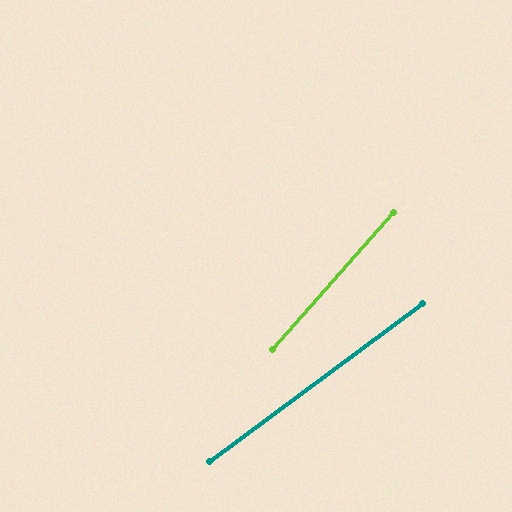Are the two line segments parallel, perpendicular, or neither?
Neither parallel nor perpendicular — they differ by about 12°.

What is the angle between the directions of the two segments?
Approximately 12 degrees.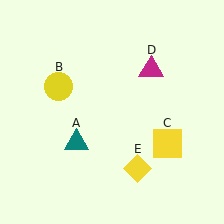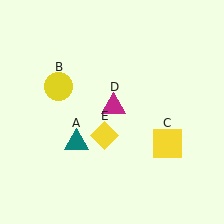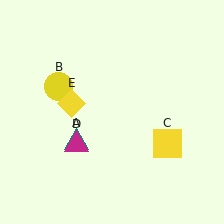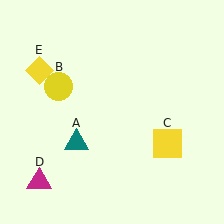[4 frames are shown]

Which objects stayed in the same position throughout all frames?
Teal triangle (object A) and yellow circle (object B) and yellow square (object C) remained stationary.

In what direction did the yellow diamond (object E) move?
The yellow diamond (object E) moved up and to the left.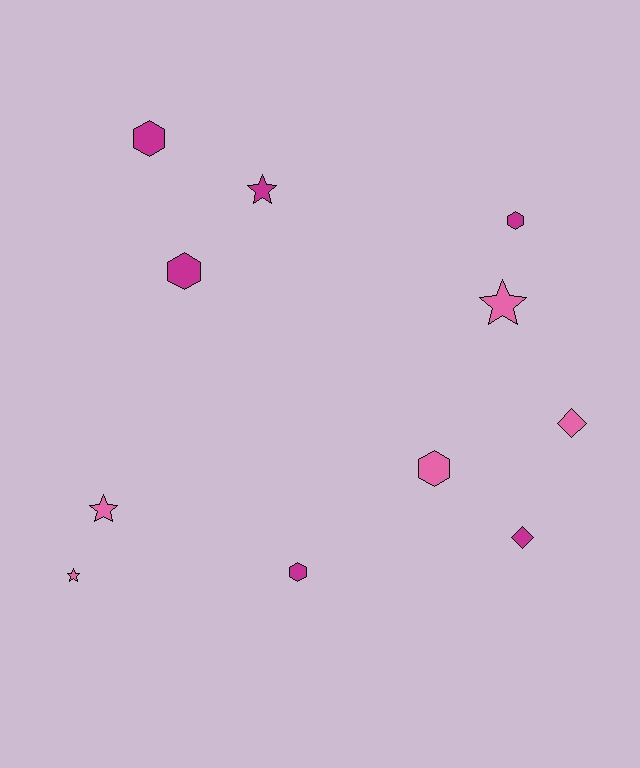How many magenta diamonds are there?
There is 1 magenta diamond.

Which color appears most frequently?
Magenta, with 6 objects.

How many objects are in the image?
There are 11 objects.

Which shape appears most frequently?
Hexagon, with 5 objects.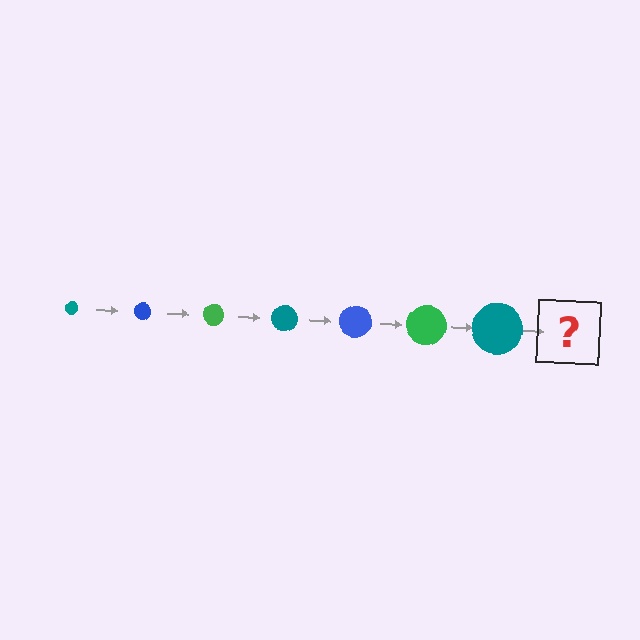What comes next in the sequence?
The next element should be a blue circle, larger than the previous one.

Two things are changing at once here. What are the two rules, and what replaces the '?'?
The two rules are that the circle grows larger each step and the color cycles through teal, blue, and green. The '?' should be a blue circle, larger than the previous one.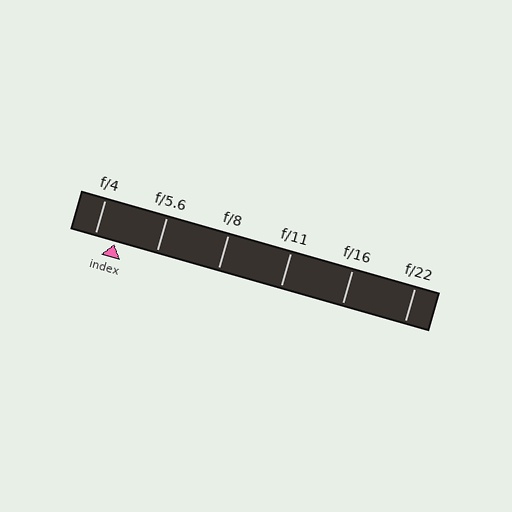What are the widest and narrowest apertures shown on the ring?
The widest aperture shown is f/4 and the narrowest is f/22.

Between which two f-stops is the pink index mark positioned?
The index mark is between f/4 and f/5.6.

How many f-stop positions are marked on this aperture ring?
There are 6 f-stop positions marked.